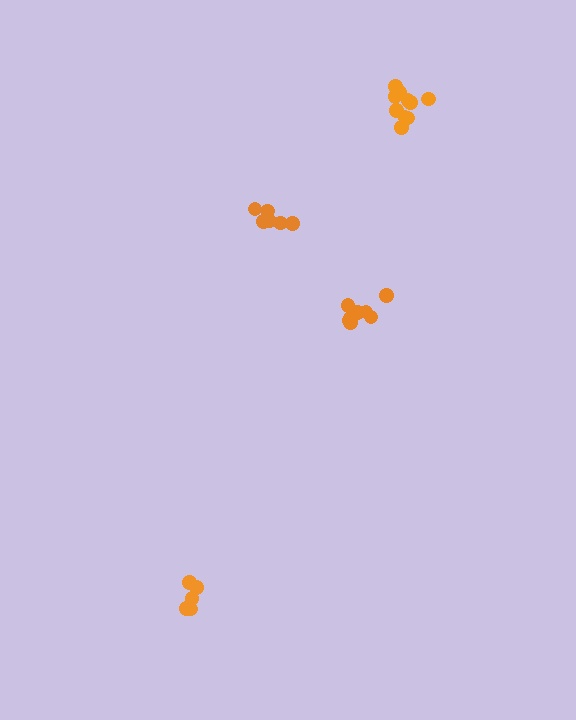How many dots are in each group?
Group 1: 6 dots, Group 2: 5 dots, Group 3: 8 dots, Group 4: 10 dots (29 total).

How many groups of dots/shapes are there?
There are 4 groups.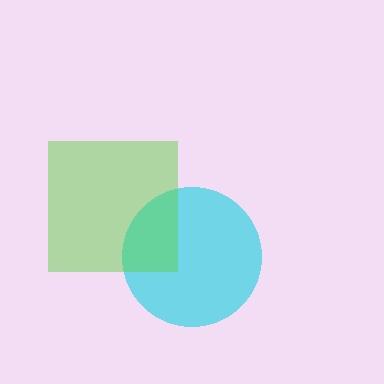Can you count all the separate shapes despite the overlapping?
Yes, there are 2 separate shapes.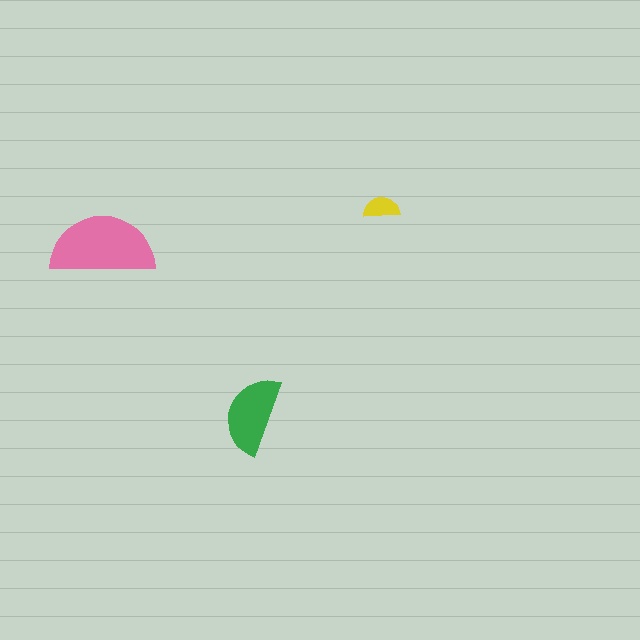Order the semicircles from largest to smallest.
the pink one, the green one, the yellow one.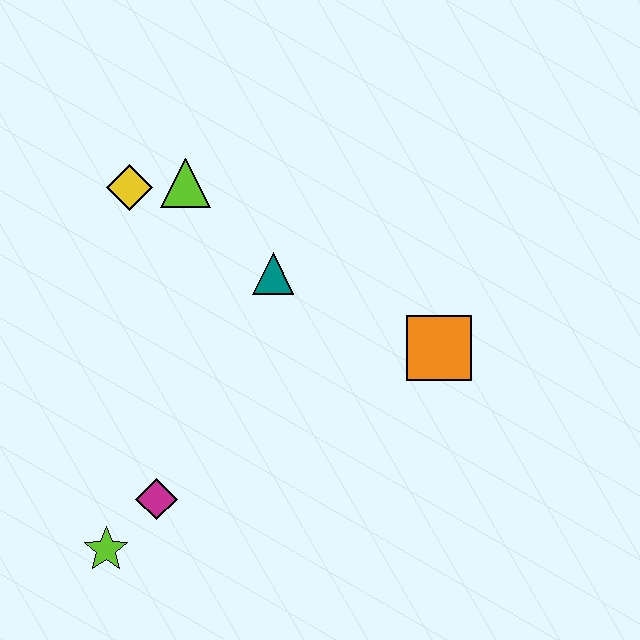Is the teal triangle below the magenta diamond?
No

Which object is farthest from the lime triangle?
The lime star is farthest from the lime triangle.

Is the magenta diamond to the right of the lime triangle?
No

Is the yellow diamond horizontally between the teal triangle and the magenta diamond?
No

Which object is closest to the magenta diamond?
The lime star is closest to the magenta diamond.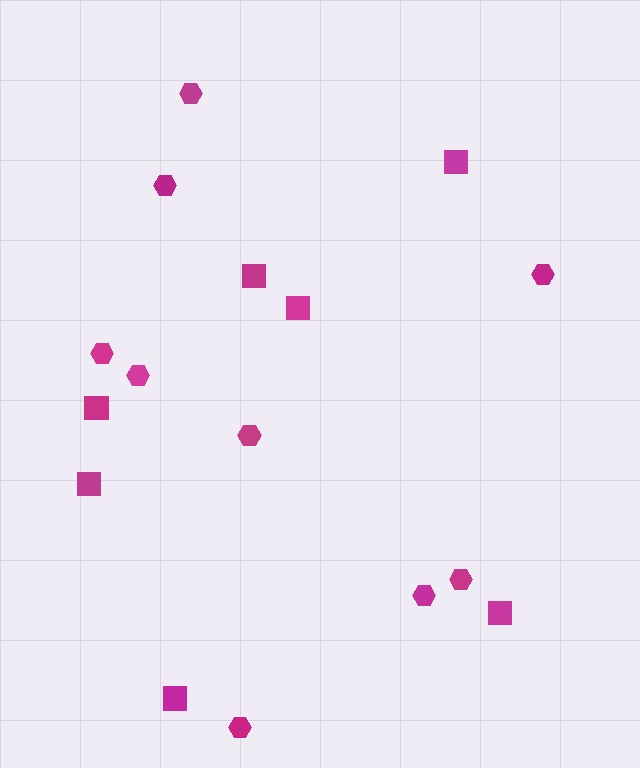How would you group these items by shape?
There are 2 groups: one group of hexagons (9) and one group of squares (7).